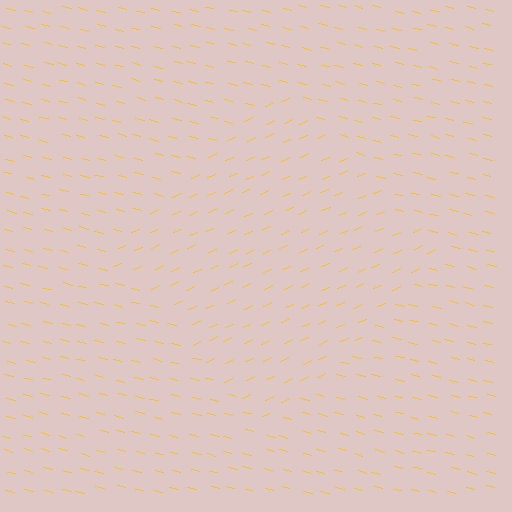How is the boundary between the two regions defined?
The boundary is defined purely by a change in line orientation (approximately 37 degrees difference). All lines are the same color and thickness.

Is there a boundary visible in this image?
Yes, there is a texture boundary formed by a change in line orientation.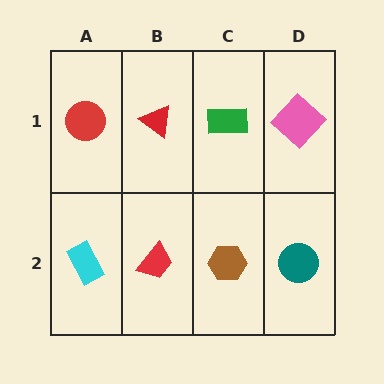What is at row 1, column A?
A red circle.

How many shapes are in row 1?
4 shapes.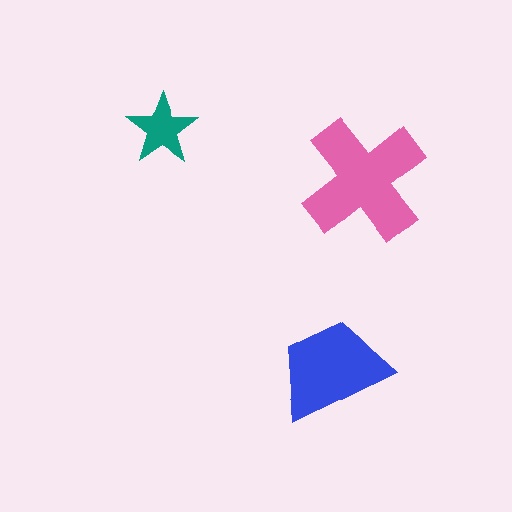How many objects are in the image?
There are 3 objects in the image.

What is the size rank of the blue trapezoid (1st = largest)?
2nd.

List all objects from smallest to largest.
The teal star, the blue trapezoid, the pink cross.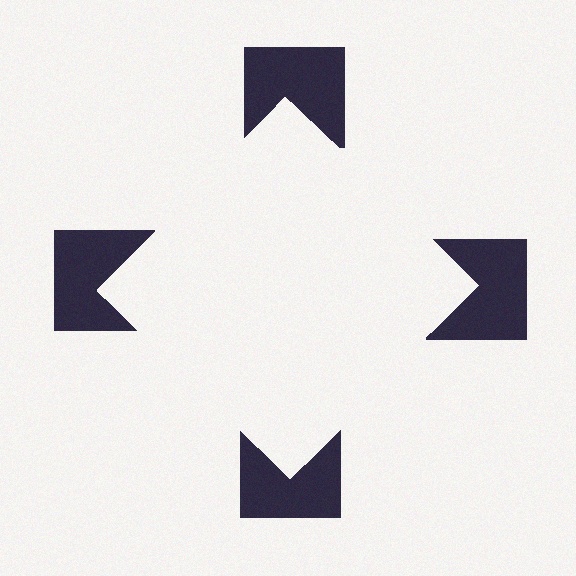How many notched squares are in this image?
There are 4 — one at each vertex of the illusory square.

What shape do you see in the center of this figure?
An illusory square — its edges are inferred from the aligned wedge cuts in the notched squares, not physically drawn.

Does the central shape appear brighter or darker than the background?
It typically appears slightly brighter than the background, even though no actual brightness change is drawn.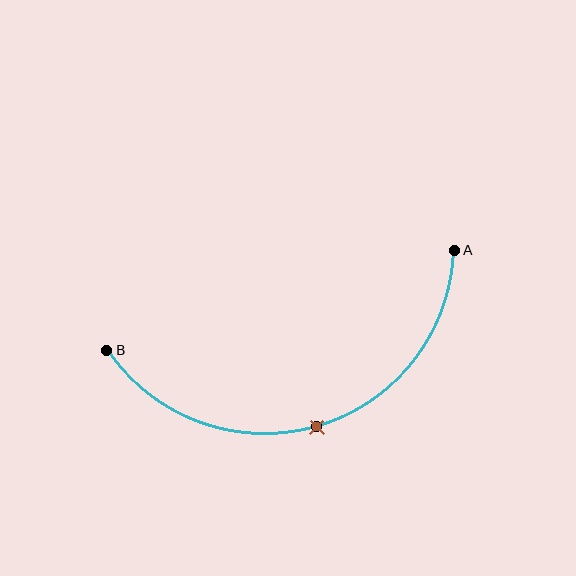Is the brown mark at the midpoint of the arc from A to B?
Yes. The brown mark lies on the arc at equal arc-length from both A and B — it is the arc midpoint.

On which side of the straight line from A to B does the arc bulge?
The arc bulges below the straight line connecting A and B.